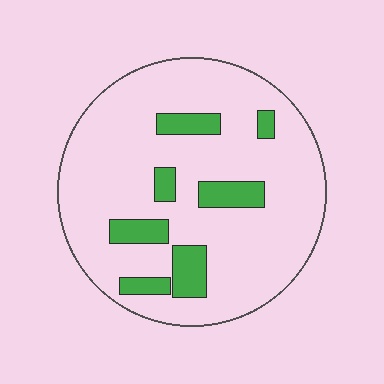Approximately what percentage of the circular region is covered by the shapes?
Approximately 15%.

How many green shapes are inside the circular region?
7.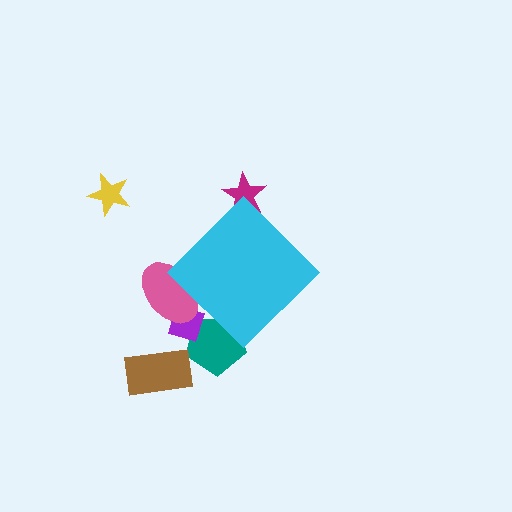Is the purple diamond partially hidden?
Yes, the purple diamond is partially hidden behind the cyan diamond.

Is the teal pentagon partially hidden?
Yes, the teal pentagon is partially hidden behind the cyan diamond.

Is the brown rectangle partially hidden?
No, the brown rectangle is fully visible.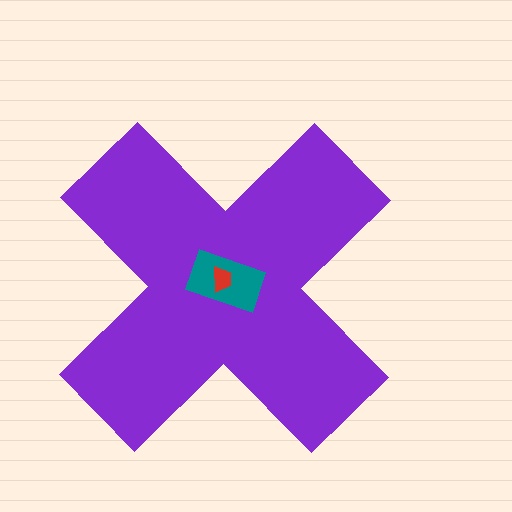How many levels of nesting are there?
3.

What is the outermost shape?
The purple cross.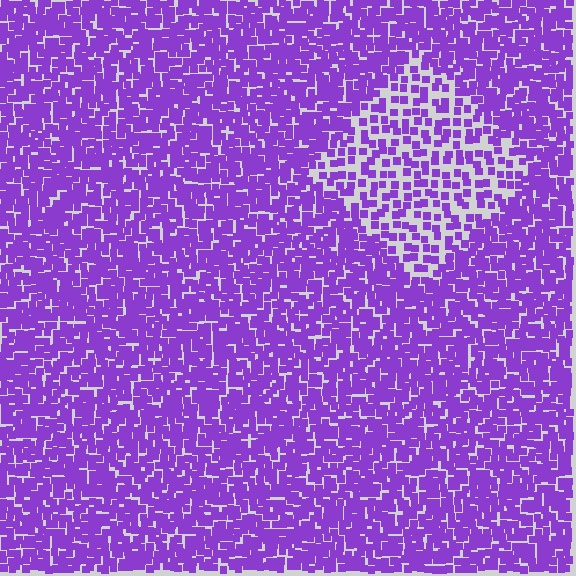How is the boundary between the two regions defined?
The boundary is defined by a change in element density (approximately 2.1x ratio). All elements are the same color, size, and shape.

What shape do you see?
I see a diamond.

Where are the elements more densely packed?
The elements are more densely packed outside the diamond boundary.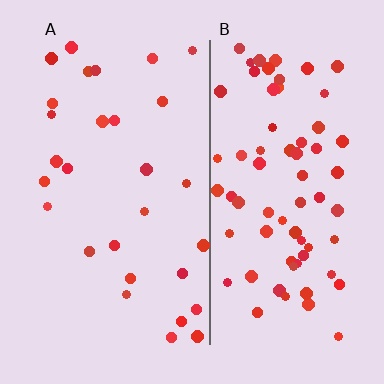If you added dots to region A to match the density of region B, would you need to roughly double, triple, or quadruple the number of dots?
Approximately double.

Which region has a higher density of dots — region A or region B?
B (the right).